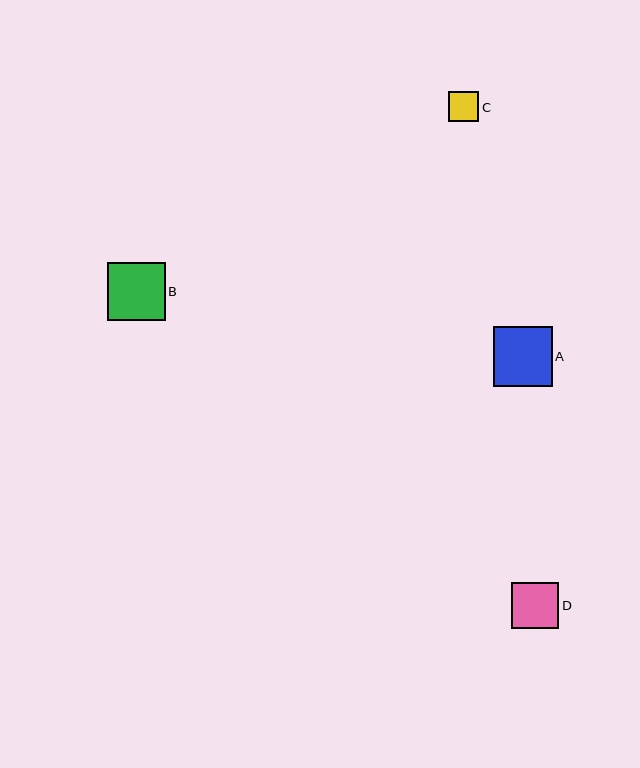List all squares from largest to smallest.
From largest to smallest: A, B, D, C.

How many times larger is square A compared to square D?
Square A is approximately 1.3 times the size of square D.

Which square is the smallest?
Square C is the smallest with a size of approximately 30 pixels.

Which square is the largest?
Square A is the largest with a size of approximately 59 pixels.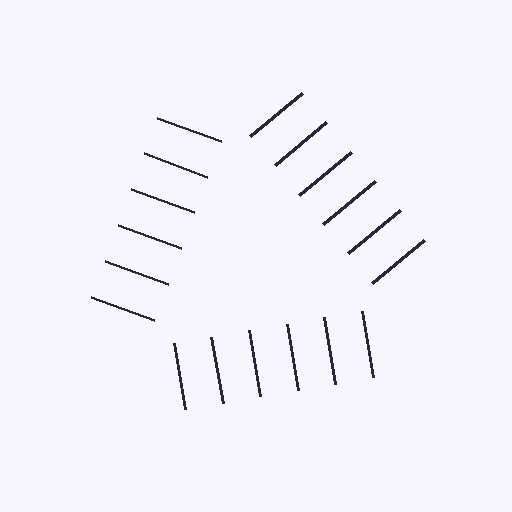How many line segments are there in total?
18 — 6 along each of the 3 edges.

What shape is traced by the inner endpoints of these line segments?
An illusory triangle — the line segments terminate on its edges but no continuous stroke is drawn.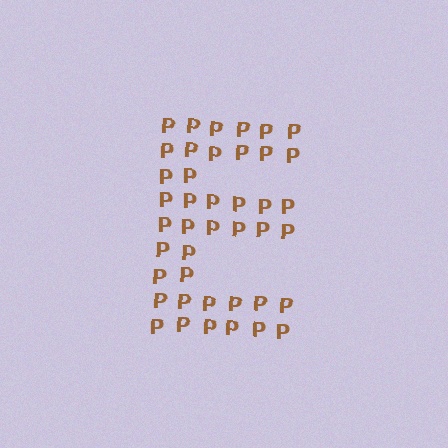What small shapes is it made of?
It is made of small letter P's.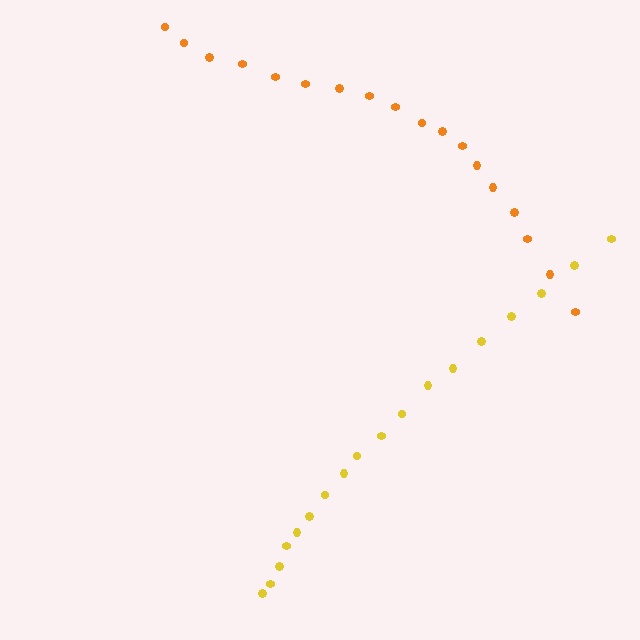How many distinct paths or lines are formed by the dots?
There are 2 distinct paths.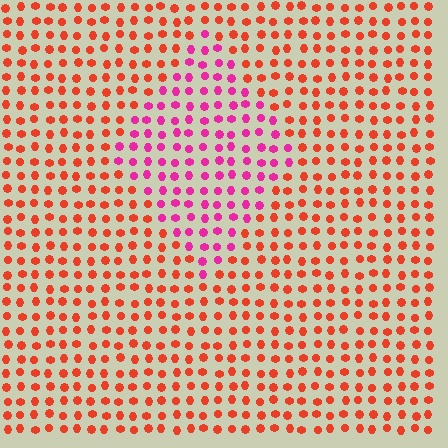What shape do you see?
I see a diamond.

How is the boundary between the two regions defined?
The boundary is defined purely by a slight shift in hue (about 46 degrees). Spacing, size, and orientation are identical on both sides.